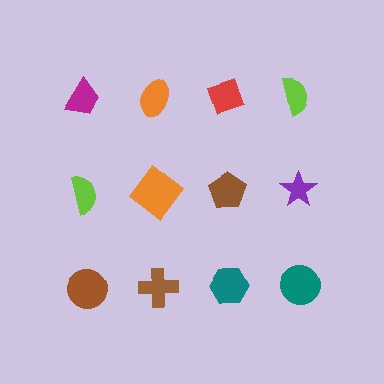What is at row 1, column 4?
A lime semicircle.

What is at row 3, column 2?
A brown cross.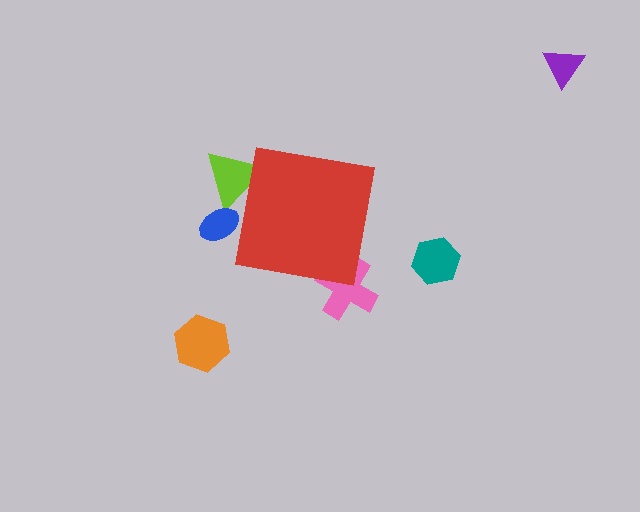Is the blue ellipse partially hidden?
Yes, the blue ellipse is partially hidden behind the red square.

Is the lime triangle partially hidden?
Yes, the lime triangle is partially hidden behind the red square.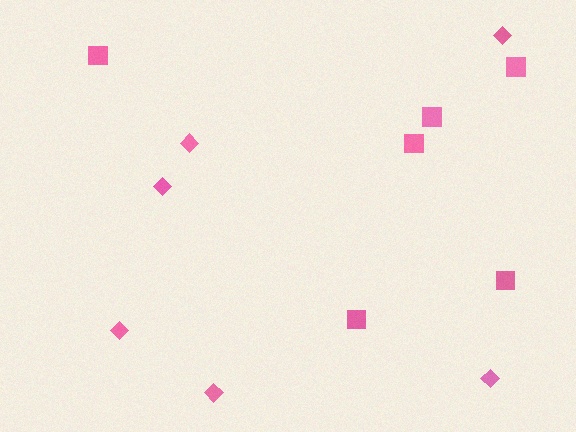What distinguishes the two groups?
There are 2 groups: one group of squares (6) and one group of diamonds (6).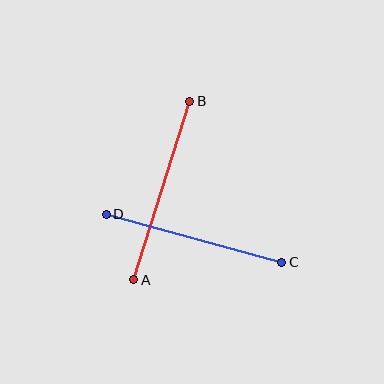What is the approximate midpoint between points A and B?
The midpoint is at approximately (162, 190) pixels.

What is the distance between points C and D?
The distance is approximately 182 pixels.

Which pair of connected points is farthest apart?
Points A and B are farthest apart.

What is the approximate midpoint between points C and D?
The midpoint is at approximately (194, 238) pixels.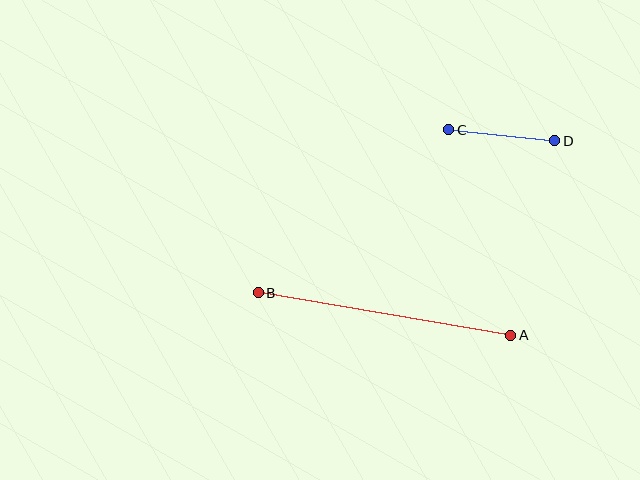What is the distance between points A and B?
The distance is approximately 256 pixels.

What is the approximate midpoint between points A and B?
The midpoint is at approximately (385, 314) pixels.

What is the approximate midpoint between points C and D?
The midpoint is at approximately (502, 135) pixels.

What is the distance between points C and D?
The distance is approximately 106 pixels.